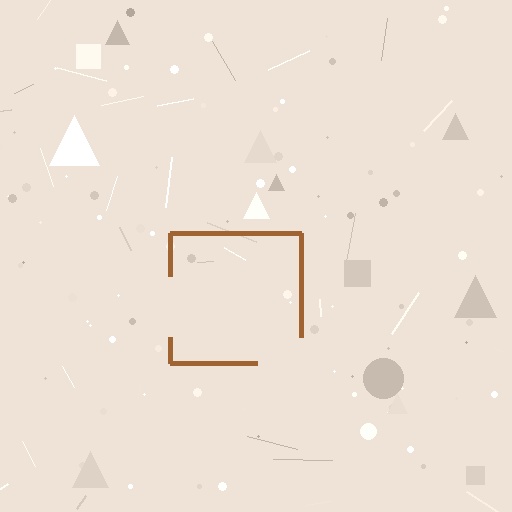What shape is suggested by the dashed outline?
The dashed outline suggests a square.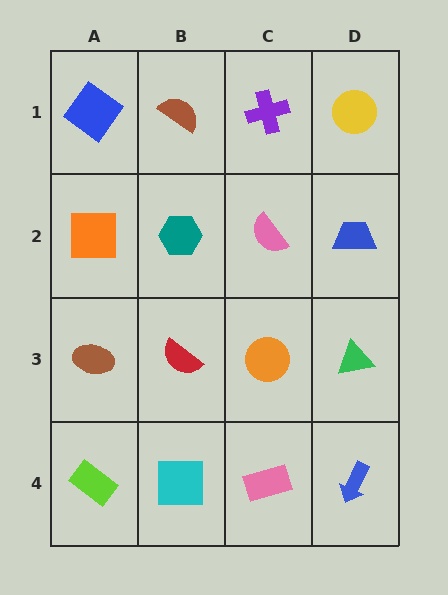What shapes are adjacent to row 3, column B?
A teal hexagon (row 2, column B), a cyan square (row 4, column B), a brown ellipse (row 3, column A), an orange circle (row 3, column C).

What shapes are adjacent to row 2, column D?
A yellow circle (row 1, column D), a green triangle (row 3, column D), a pink semicircle (row 2, column C).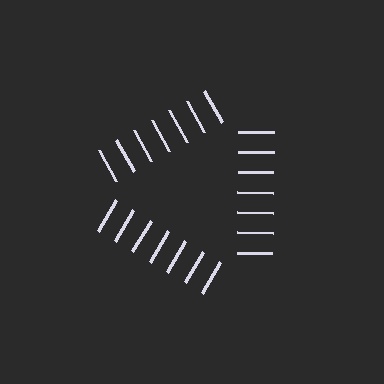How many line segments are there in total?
21 — 7 along each of the 3 edges.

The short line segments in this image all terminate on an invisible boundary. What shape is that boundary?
An illusory triangle — the line segments terminate on its edges but no continuous stroke is drawn.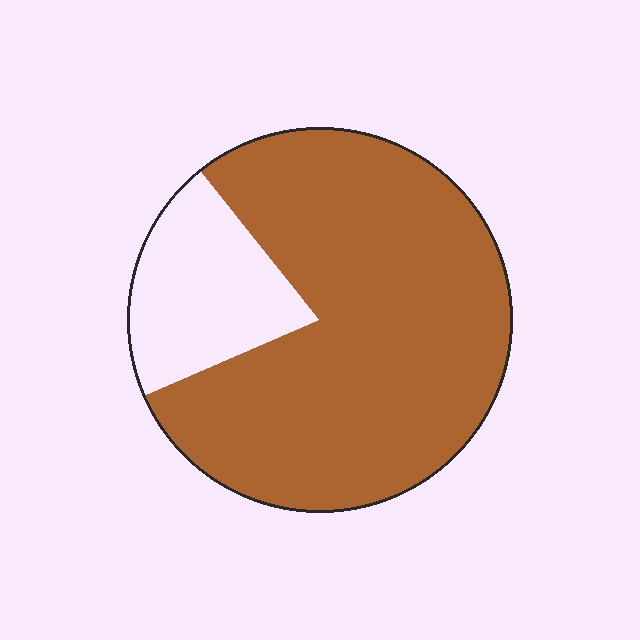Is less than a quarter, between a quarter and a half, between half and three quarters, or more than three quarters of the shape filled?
More than three quarters.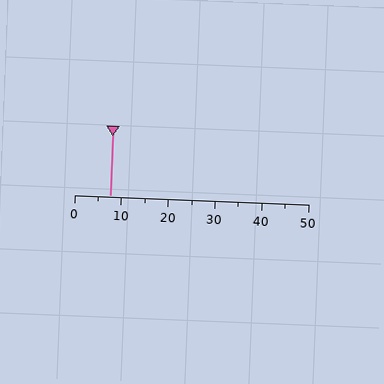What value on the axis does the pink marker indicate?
The marker indicates approximately 7.5.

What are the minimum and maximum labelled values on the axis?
The axis runs from 0 to 50.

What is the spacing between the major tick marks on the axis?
The major ticks are spaced 10 apart.